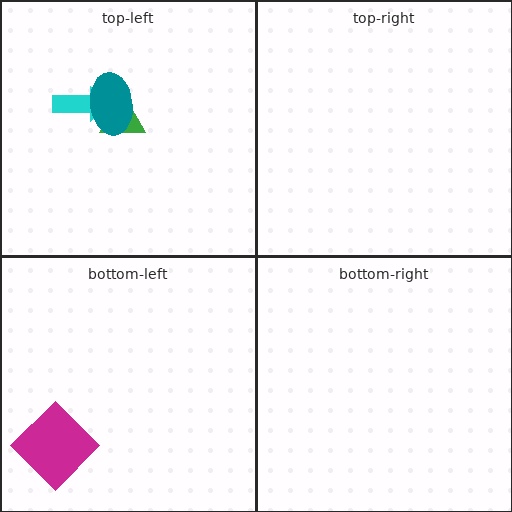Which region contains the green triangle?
The top-left region.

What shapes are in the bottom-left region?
The magenta diamond.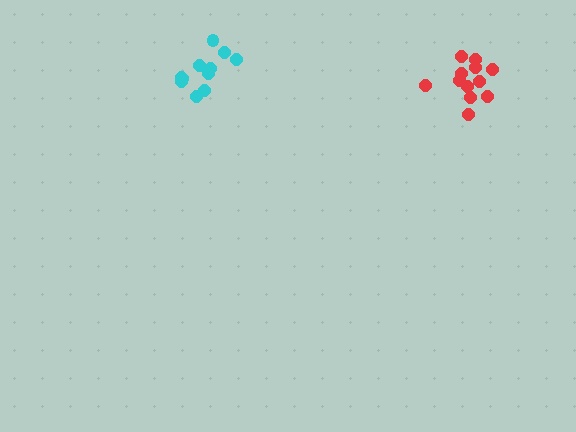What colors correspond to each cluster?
The clusters are colored: red, cyan.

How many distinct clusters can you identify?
There are 2 distinct clusters.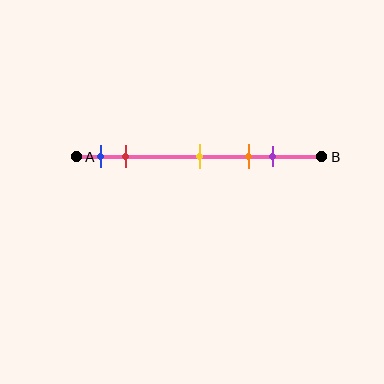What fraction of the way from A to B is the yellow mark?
The yellow mark is approximately 50% (0.5) of the way from A to B.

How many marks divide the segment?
There are 5 marks dividing the segment.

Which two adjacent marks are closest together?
The blue and red marks are the closest adjacent pair.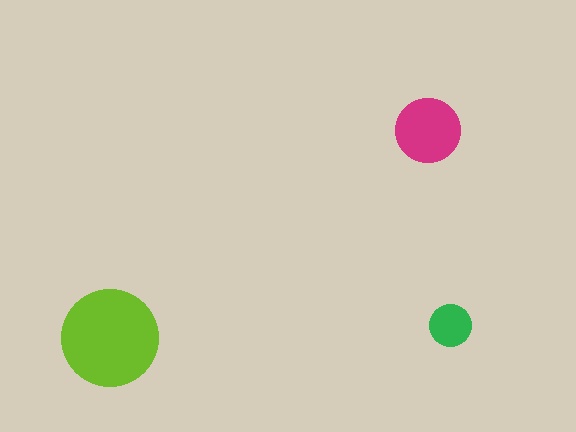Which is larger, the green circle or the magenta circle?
The magenta one.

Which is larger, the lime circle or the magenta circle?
The lime one.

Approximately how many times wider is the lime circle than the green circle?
About 2.5 times wider.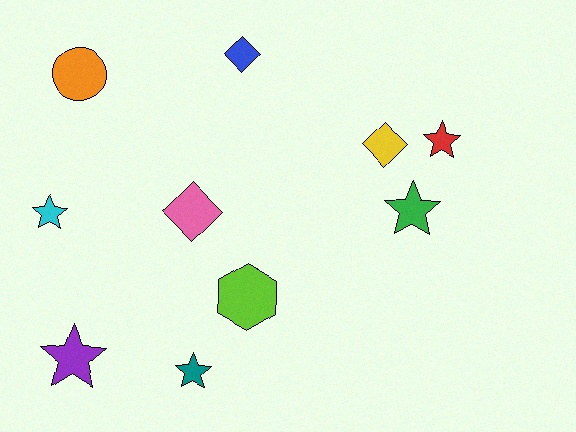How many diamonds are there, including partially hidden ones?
There are 3 diamonds.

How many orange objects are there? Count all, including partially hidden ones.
There is 1 orange object.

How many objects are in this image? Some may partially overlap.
There are 10 objects.